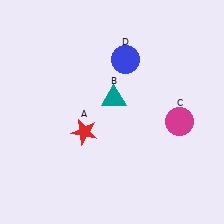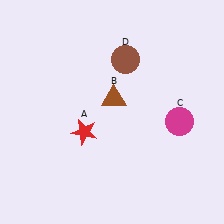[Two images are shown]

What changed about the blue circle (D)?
In Image 1, D is blue. In Image 2, it changed to brown.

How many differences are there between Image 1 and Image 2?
There are 2 differences between the two images.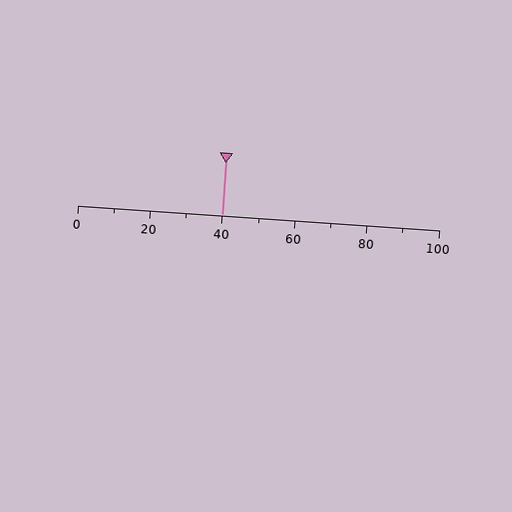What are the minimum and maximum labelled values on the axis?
The axis runs from 0 to 100.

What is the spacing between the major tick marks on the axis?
The major ticks are spaced 20 apart.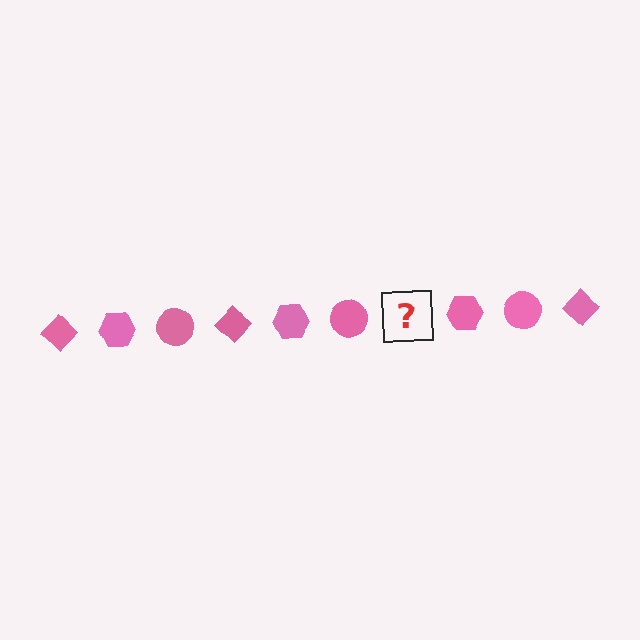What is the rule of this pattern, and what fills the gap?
The rule is that the pattern cycles through diamond, hexagon, circle shapes in pink. The gap should be filled with a pink diamond.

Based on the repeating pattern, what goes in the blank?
The blank should be a pink diamond.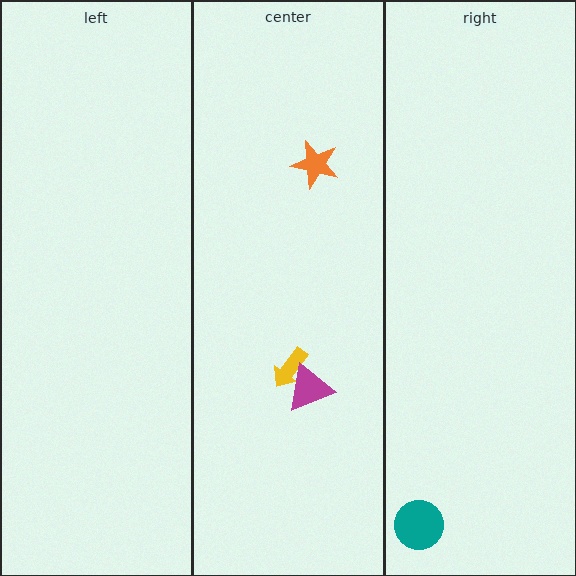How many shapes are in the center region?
3.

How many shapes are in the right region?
1.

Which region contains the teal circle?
The right region.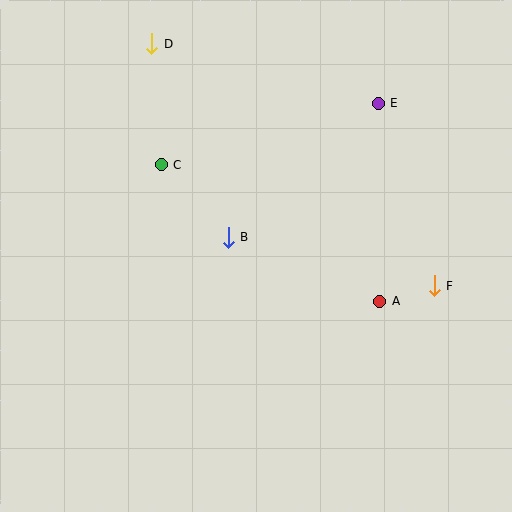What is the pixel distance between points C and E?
The distance between C and E is 226 pixels.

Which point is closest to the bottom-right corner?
Point F is closest to the bottom-right corner.